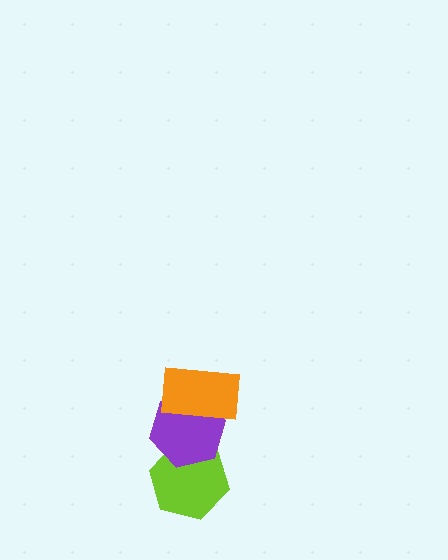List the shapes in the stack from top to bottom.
From top to bottom: the orange rectangle, the purple hexagon, the lime hexagon.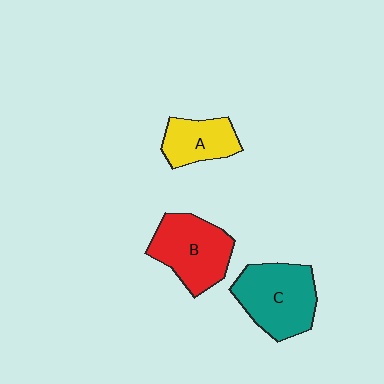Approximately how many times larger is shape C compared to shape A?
Approximately 1.6 times.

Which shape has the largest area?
Shape C (teal).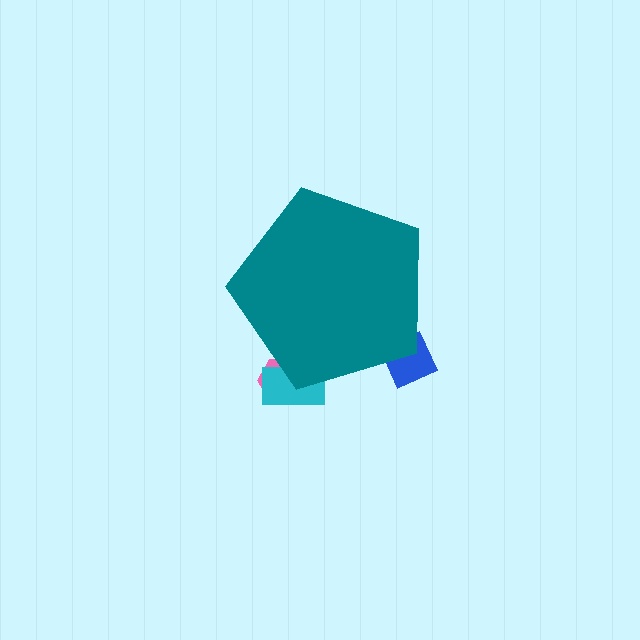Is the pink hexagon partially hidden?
Yes, the pink hexagon is partially hidden behind the teal pentagon.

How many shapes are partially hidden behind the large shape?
3 shapes are partially hidden.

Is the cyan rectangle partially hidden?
Yes, the cyan rectangle is partially hidden behind the teal pentagon.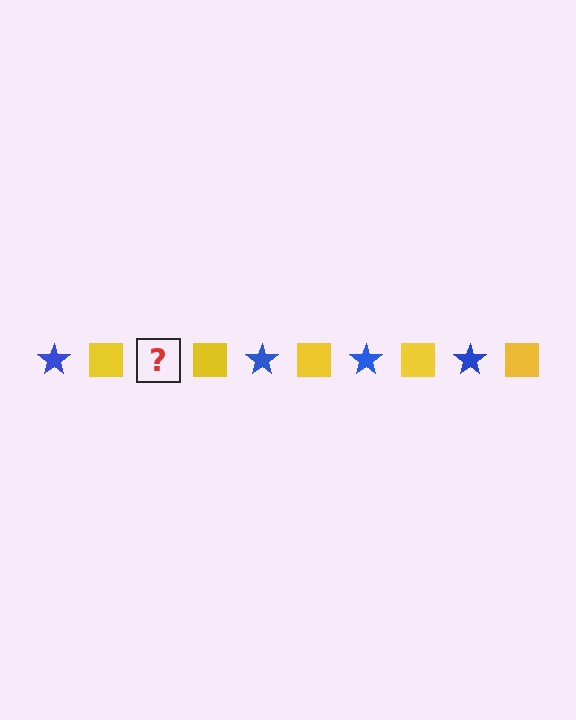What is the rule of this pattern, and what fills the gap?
The rule is that the pattern alternates between blue star and yellow square. The gap should be filled with a blue star.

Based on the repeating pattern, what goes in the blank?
The blank should be a blue star.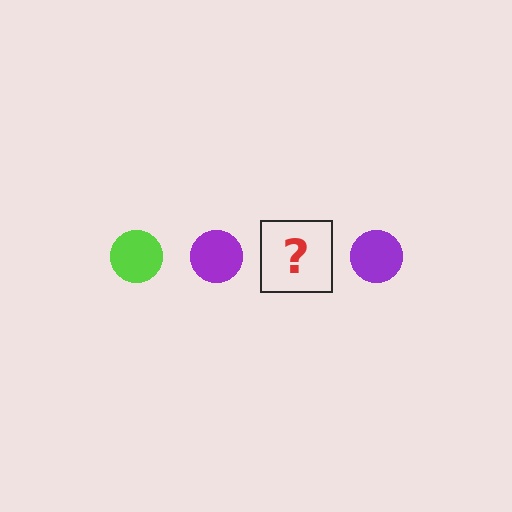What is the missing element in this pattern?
The missing element is a lime circle.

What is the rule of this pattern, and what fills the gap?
The rule is that the pattern cycles through lime, purple circles. The gap should be filled with a lime circle.